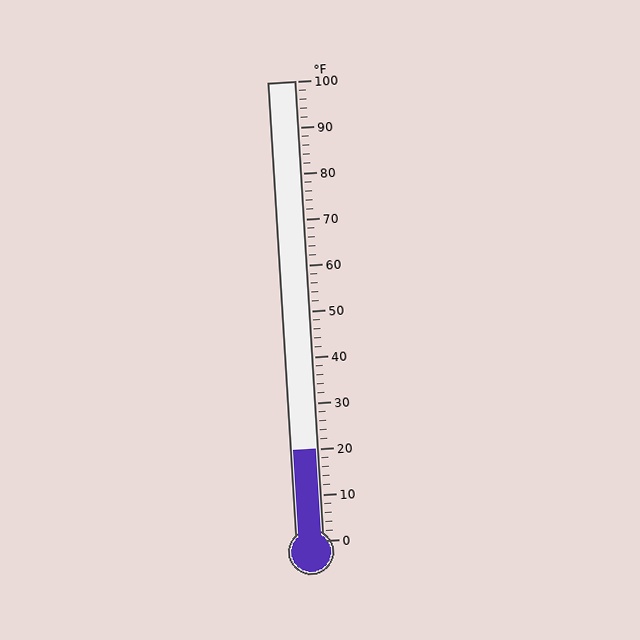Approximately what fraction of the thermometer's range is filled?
The thermometer is filled to approximately 20% of its range.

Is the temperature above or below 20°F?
The temperature is at 20°F.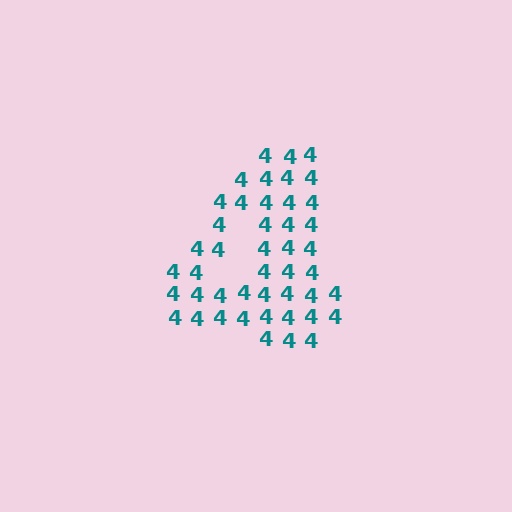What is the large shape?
The large shape is the digit 4.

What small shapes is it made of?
It is made of small digit 4's.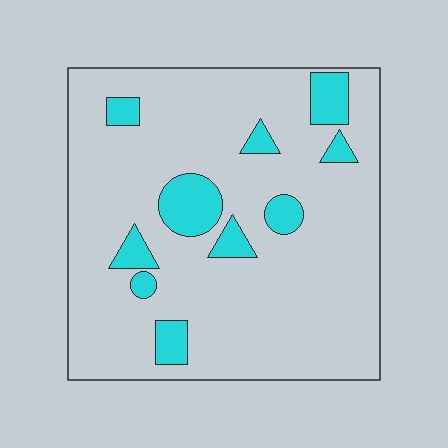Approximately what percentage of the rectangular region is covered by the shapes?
Approximately 15%.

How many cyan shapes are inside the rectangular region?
10.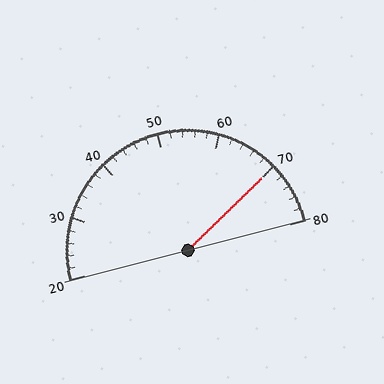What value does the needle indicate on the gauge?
The needle indicates approximately 70.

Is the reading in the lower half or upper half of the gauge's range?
The reading is in the upper half of the range (20 to 80).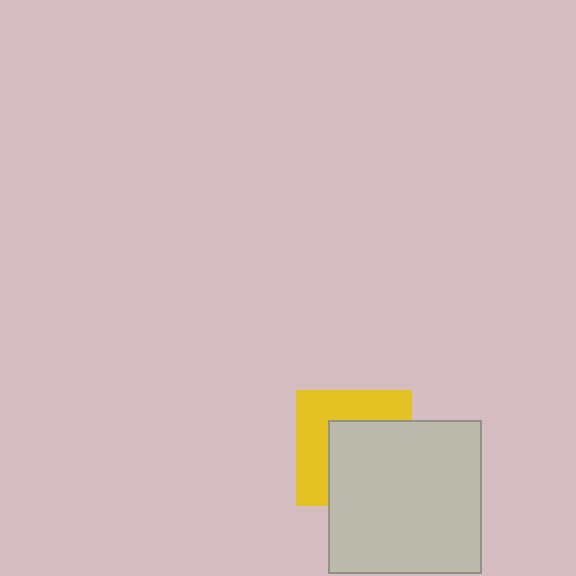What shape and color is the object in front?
The object in front is a light gray square.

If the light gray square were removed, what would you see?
You would see the complete yellow square.